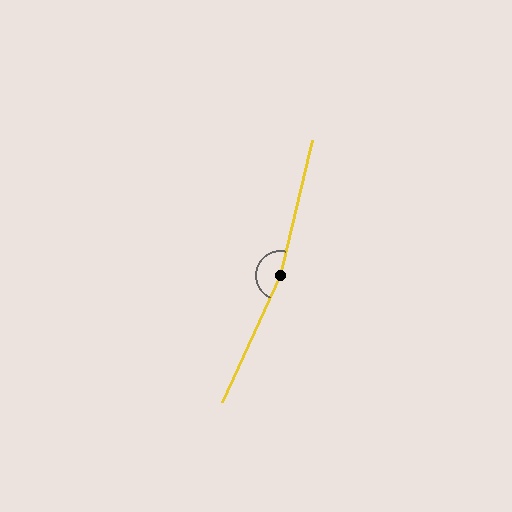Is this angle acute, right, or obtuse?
It is obtuse.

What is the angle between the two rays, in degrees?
Approximately 169 degrees.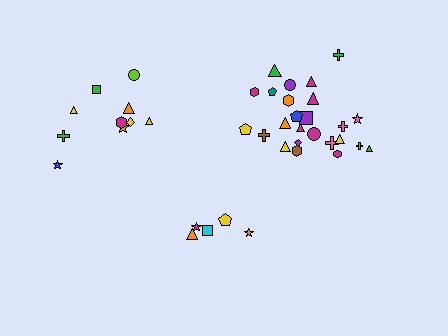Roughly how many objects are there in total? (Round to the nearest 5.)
Roughly 40 objects in total.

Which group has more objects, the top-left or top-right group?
The top-right group.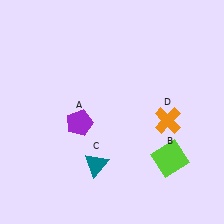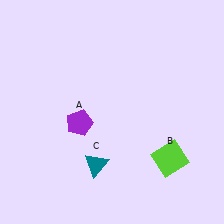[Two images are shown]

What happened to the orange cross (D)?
The orange cross (D) was removed in Image 2. It was in the bottom-right area of Image 1.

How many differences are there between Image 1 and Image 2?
There is 1 difference between the two images.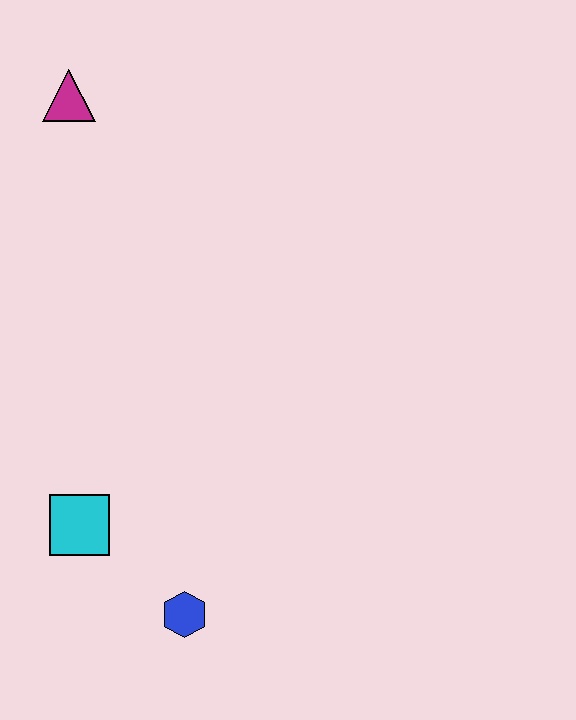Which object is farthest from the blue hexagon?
The magenta triangle is farthest from the blue hexagon.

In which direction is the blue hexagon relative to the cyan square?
The blue hexagon is to the right of the cyan square.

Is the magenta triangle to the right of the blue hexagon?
No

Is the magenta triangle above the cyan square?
Yes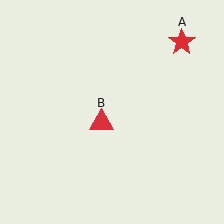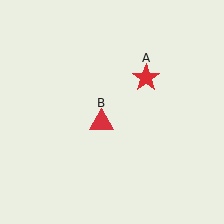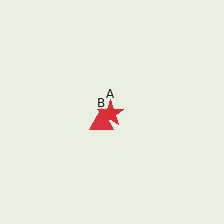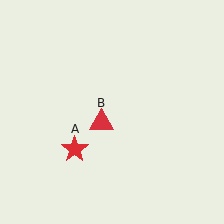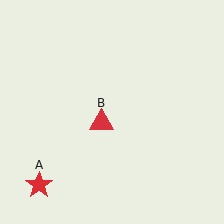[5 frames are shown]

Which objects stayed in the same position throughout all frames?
Red triangle (object B) remained stationary.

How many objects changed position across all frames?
1 object changed position: red star (object A).